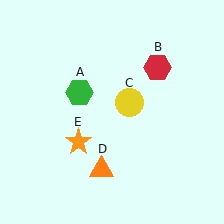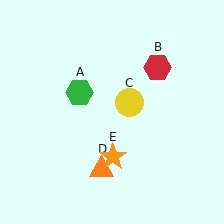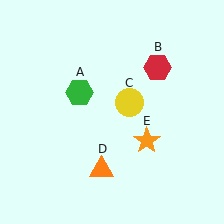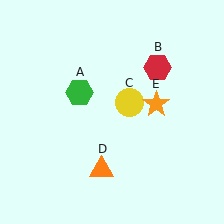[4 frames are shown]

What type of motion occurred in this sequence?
The orange star (object E) rotated counterclockwise around the center of the scene.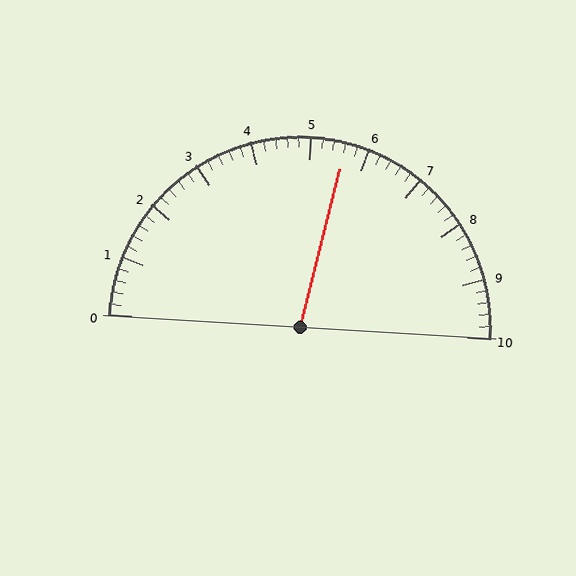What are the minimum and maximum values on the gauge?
The gauge ranges from 0 to 10.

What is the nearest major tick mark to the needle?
The nearest major tick mark is 6.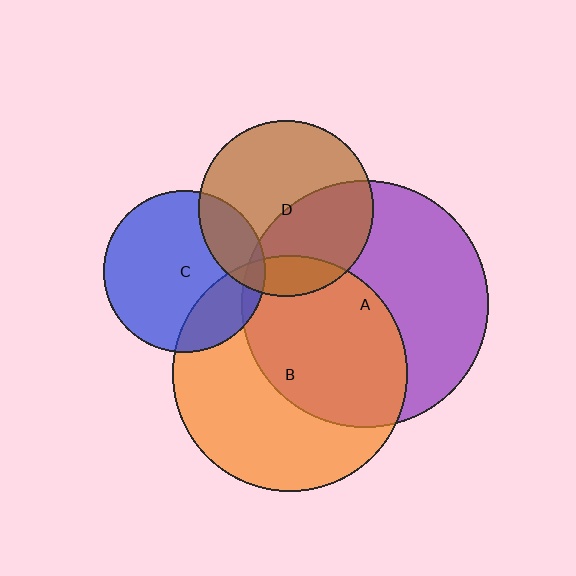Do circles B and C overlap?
Yes.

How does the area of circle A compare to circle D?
Approximately 2.0 times.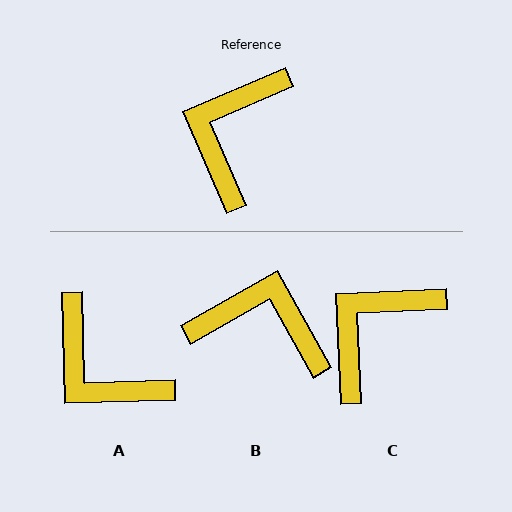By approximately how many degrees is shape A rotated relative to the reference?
Approximately 68 degrees counter-clockwise.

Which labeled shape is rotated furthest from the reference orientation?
B, about 84 degrees away.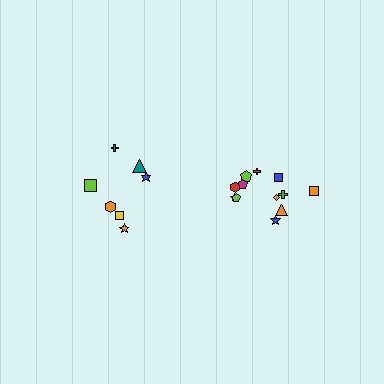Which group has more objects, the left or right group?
The right group.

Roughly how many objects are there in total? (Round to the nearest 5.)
Roughly 20 objects in total.